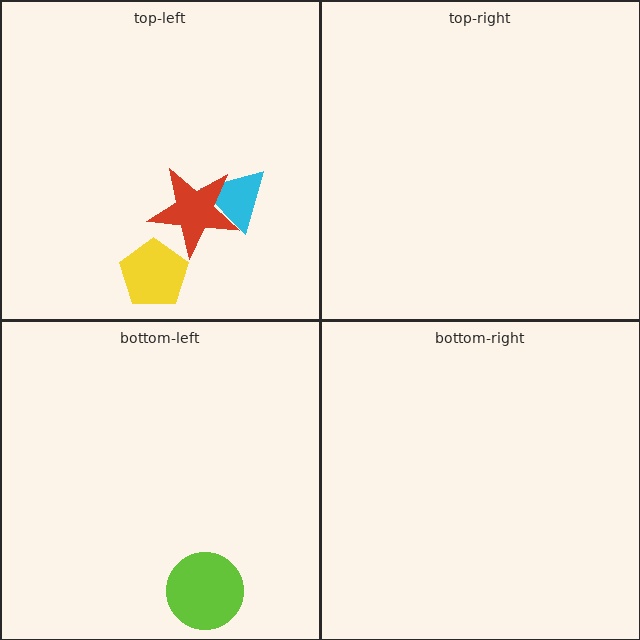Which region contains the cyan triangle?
The top-left region.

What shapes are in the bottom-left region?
The lime circle.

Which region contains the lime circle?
The bottom-left region.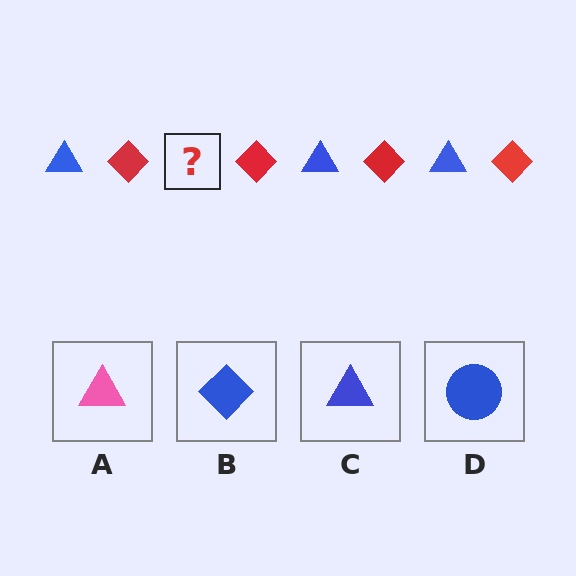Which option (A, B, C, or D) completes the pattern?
C.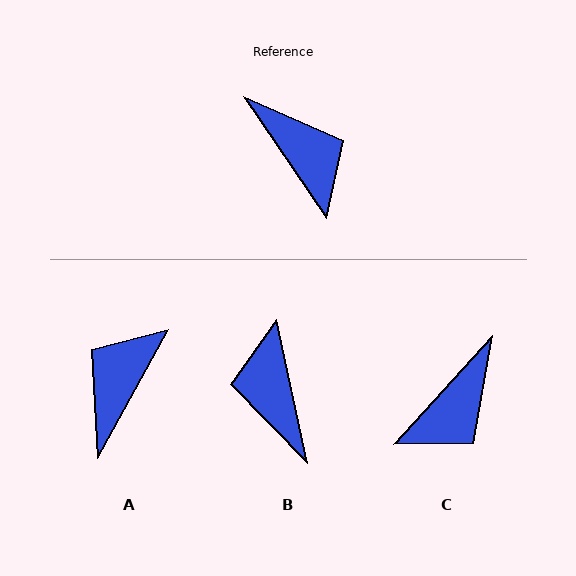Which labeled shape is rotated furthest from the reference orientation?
B, about 157 degrees away.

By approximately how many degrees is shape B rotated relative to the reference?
Approximately 157 degrees counter-clockwise.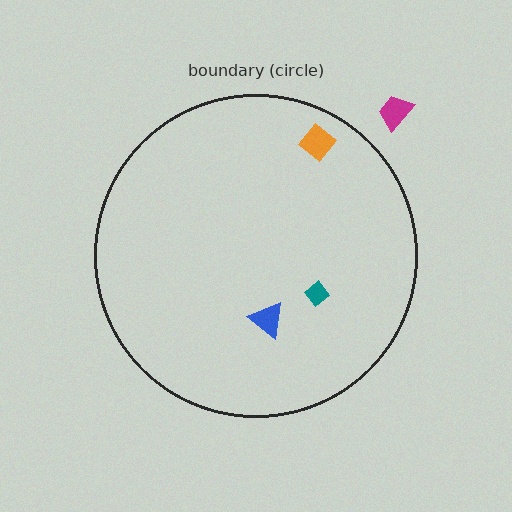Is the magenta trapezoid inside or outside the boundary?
Outside.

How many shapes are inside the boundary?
3 inside, 1 outside.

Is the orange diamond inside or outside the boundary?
Inside.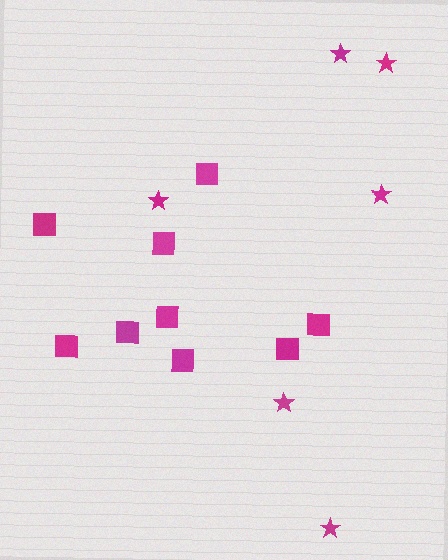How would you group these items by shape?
There are 2 groups: one group of squares (9) and one group of stars (6).